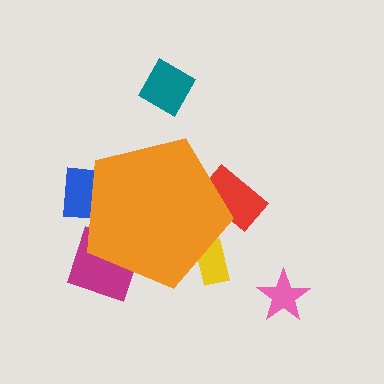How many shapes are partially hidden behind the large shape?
4 shapes are partially hidden.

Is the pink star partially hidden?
No, the pink star is fully visible.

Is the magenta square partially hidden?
Yes, the magenta square is partially hidden behind the orange pentagon.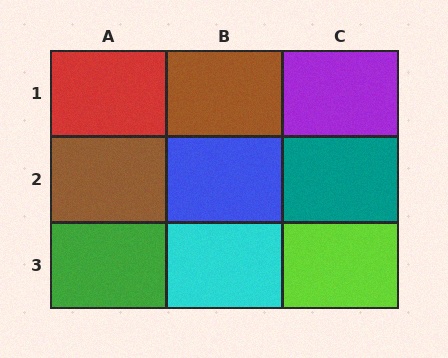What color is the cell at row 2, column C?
Teal.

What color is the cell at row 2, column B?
Blue.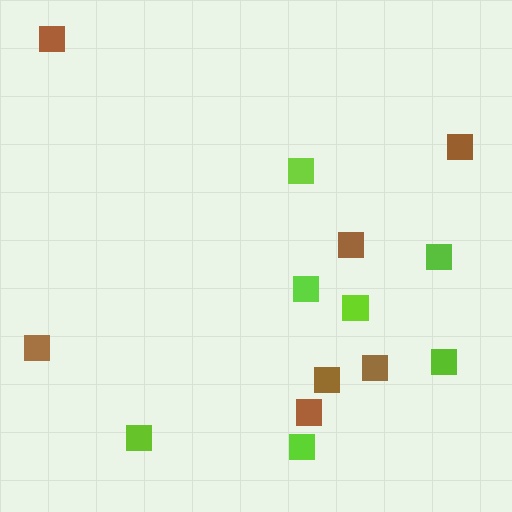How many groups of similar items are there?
There are 2 groups: one group of brown squares (7) and one group of lime squares (7).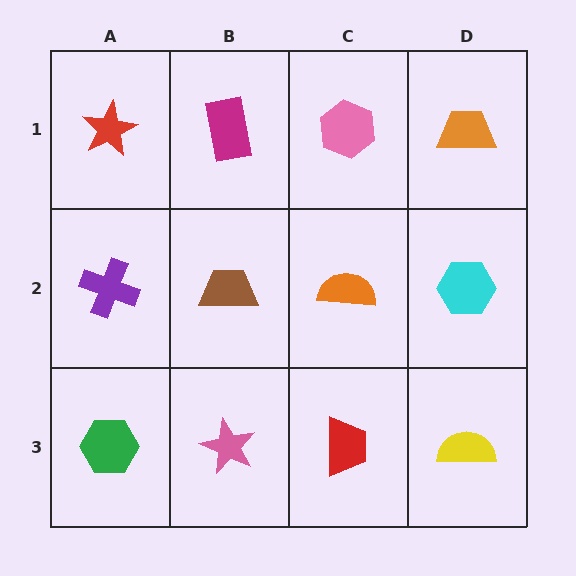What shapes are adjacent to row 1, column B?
A brown trapezoid (row 2, column B), a red star (row 1, column A), a pink hexagon (row 1, column C).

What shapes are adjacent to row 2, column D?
An orange trapezoid (row 1, column D), a yellow semicircle (row 3, column D), an orange semicircle (row 2, column C).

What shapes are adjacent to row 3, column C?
An orange semicircle (row 2, column C), a pink star (row 3, column B), a yellow semicircle (row 3, column D).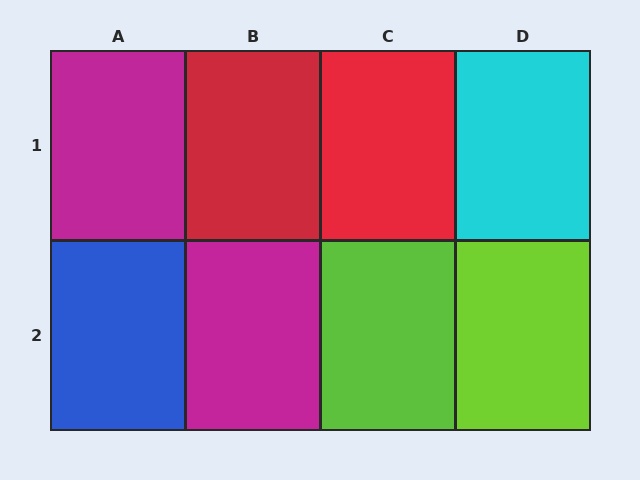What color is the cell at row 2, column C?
Lime.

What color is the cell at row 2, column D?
Lime.